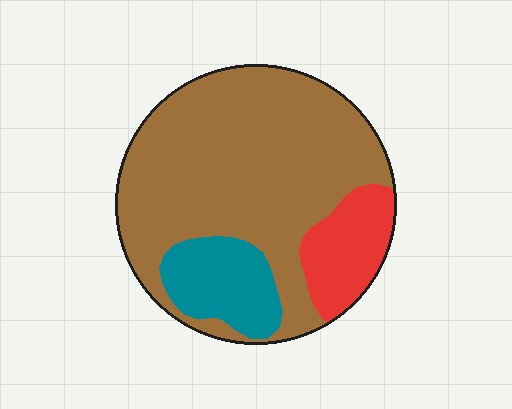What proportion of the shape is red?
Red covers roughly 15% of the shape.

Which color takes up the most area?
Brown, at roughly 70%.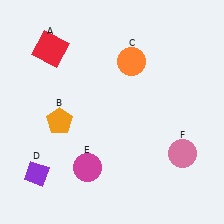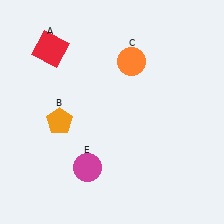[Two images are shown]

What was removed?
The pink circle (F), the purple diamond (D) were removed in Image 2.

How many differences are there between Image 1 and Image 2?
There are 2 differences between the two images.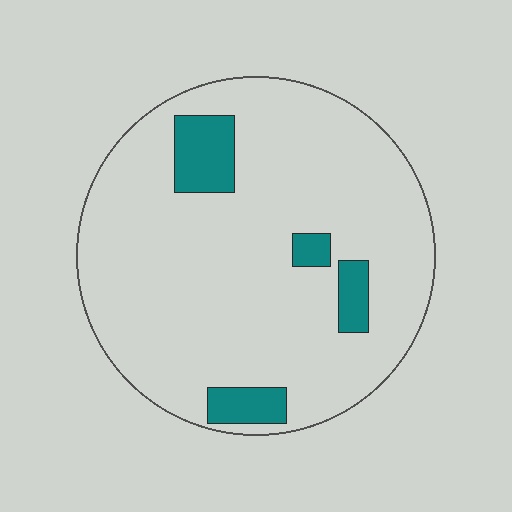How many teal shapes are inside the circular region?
4.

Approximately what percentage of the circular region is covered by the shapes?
Approximately 10%.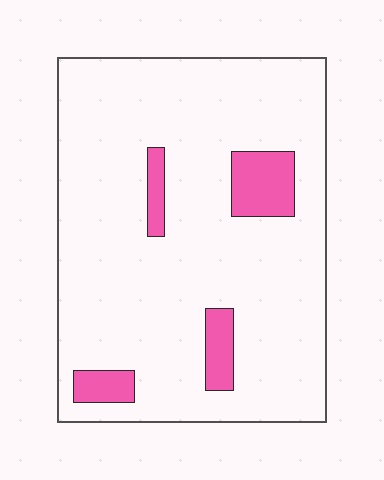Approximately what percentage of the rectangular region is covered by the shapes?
Approximately 10%.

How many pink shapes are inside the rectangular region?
4.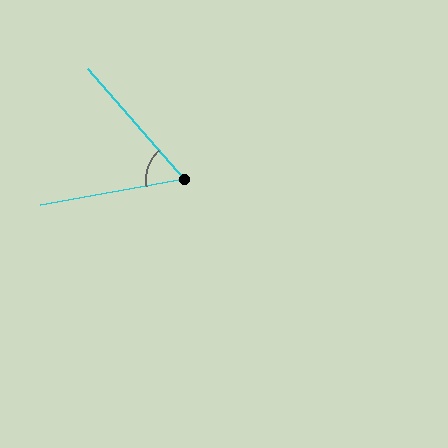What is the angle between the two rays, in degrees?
Approximately 59 degrees.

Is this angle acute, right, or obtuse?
It is acute.